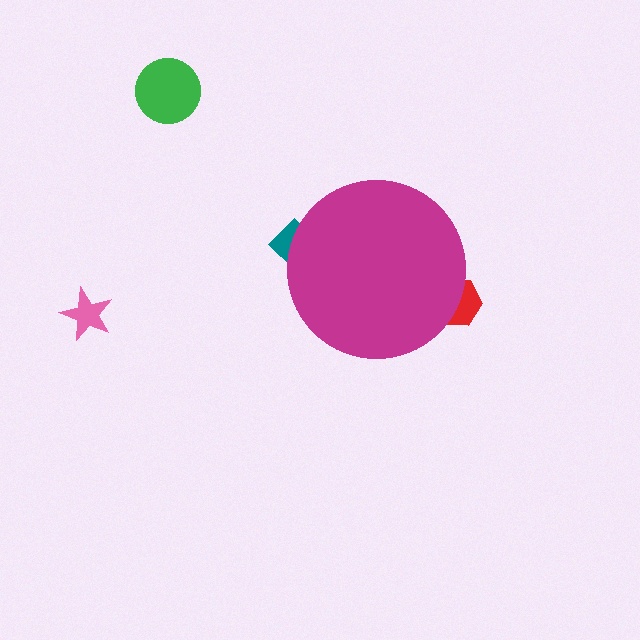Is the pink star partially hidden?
No, the pink star is fully visible.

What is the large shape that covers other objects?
A magenta circle.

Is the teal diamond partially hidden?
Yes, the teal diamond is partially hidden behind the magenta circle.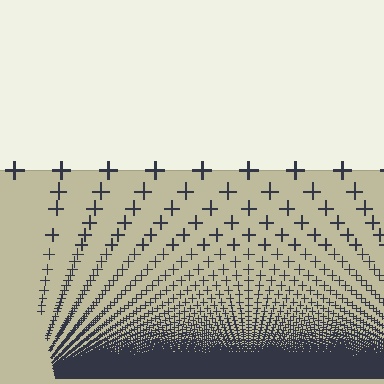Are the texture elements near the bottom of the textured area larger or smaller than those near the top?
Smaller. The gradient is inverted — elements near the bottom are smaller and denser.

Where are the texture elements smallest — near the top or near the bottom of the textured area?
Near the bottom.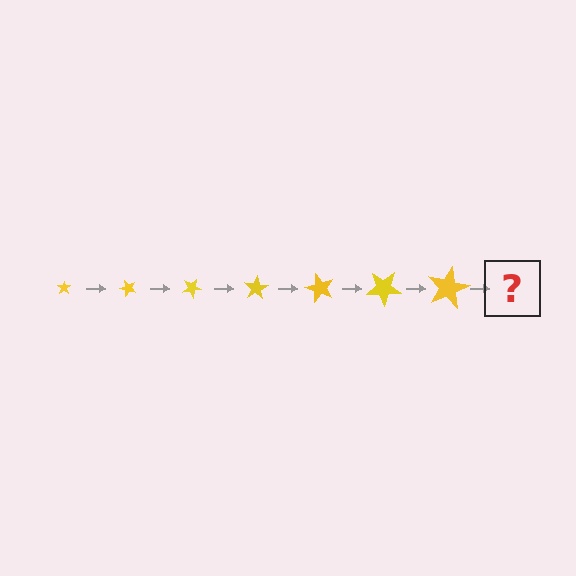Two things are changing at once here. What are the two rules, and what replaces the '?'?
The two rules are that the star grows larger each step and it rotates 50 degrees each step. The '?' should be a star, larger than the previous one and rotated 350 degrees from the start.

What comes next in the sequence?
The next element should be a star, larger than the previous one and rotated 350 degrees from the start.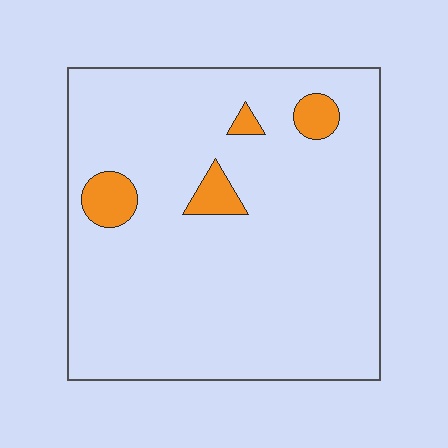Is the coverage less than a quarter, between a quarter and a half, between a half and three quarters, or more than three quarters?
Less than a quarter.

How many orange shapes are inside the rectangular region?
4.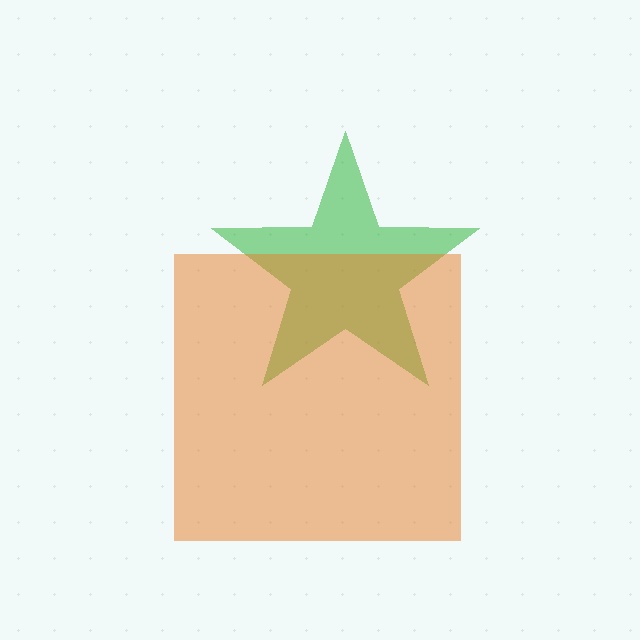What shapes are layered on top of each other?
The layered shapes are: a green star, an orange square.